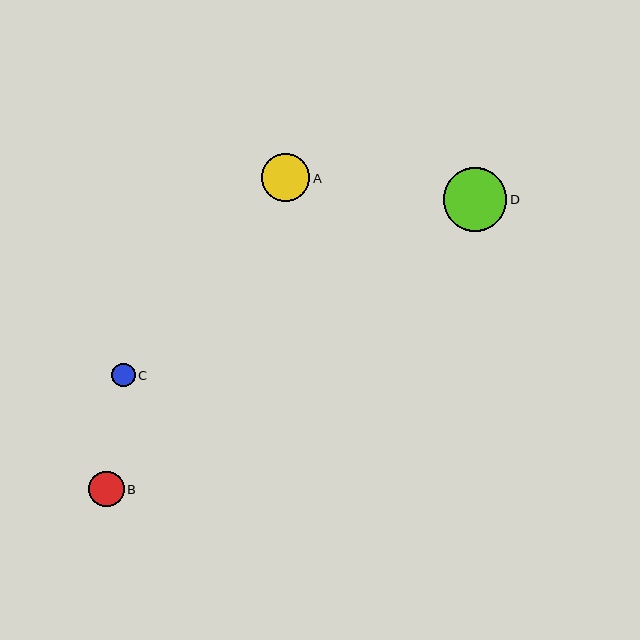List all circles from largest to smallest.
From largest to smallest: D, A, B, C.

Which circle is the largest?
Circle D is the largest with a size of approximately 63 pixels.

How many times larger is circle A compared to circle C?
Circle A is approximately 2.0 times the size of circle C.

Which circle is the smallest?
Circle C is the smallest with a size of approximately 24 pixels.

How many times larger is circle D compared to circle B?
Circle D is approximately 1.8 times the size of circle B.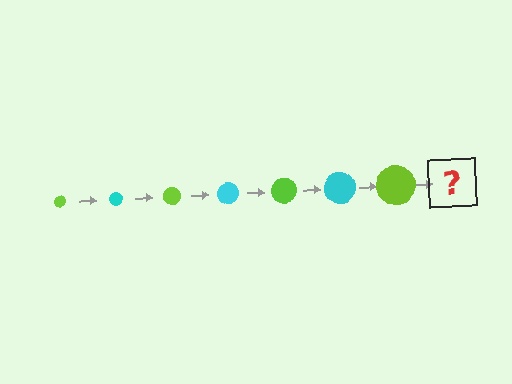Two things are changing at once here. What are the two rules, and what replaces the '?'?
The two rules are that the circle grows larger each step and the color cycles through lime and cyan. The '?' should be a cyan circle, larger than the previous one.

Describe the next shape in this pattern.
It should be a cyan circle, larger than the previous one.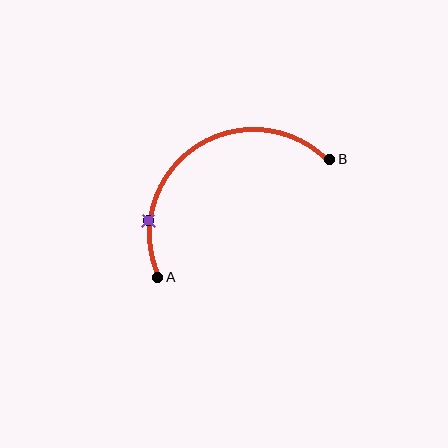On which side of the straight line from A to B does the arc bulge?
The arc bulges above and to the left of the straight line connecting A and B.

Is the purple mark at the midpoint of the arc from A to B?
No. The purple mark lies on the arc but is closer to endpoint A. The arc midpoint would be at the point on the curve equidistant along the arc from both A and B.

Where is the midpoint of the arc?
The arc midpoint is the point on the curve farthest from the straight line joining A and B. It sits above and to the left of that line.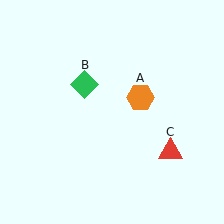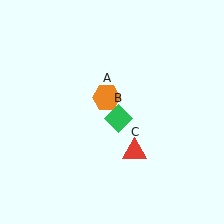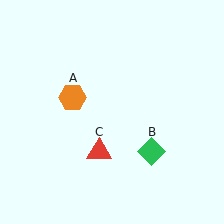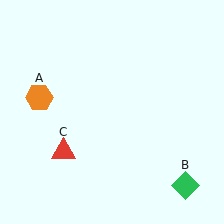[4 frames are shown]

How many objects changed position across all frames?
3 objects changed position: orange hexagon (object A), green diamond (object B), red triangle (object C).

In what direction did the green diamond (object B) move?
The green diamond (object B) moved down and to the right.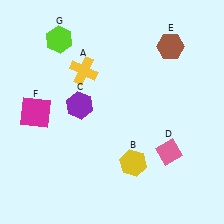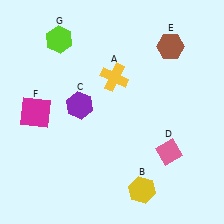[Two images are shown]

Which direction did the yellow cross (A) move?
The yellow cross (A) moved right.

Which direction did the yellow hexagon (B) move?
The yellow hexagon (B) moved down.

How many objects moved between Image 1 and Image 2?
2 objects moved between the two images.